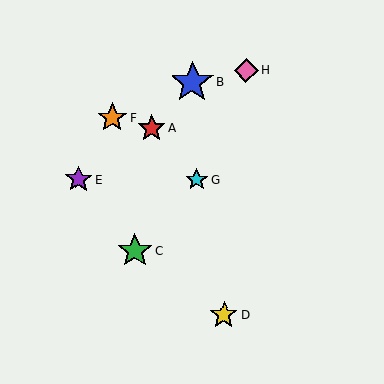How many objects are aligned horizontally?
2 objects (E, G) are aligned horizontally.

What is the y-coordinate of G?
Object G is at y≈180.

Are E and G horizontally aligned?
Yes, both are at y≈179.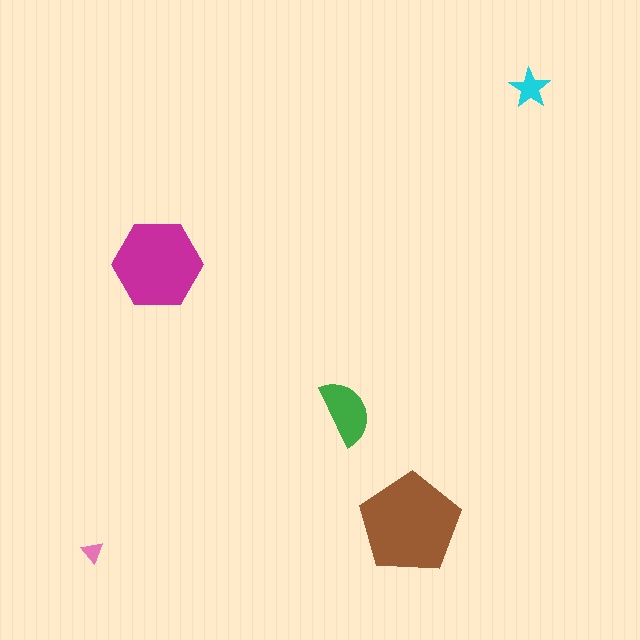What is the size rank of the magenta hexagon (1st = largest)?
2nd.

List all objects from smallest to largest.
The pink triangle, the cyan star, the green semicircle, the magenta hexagon, the brown pentagon.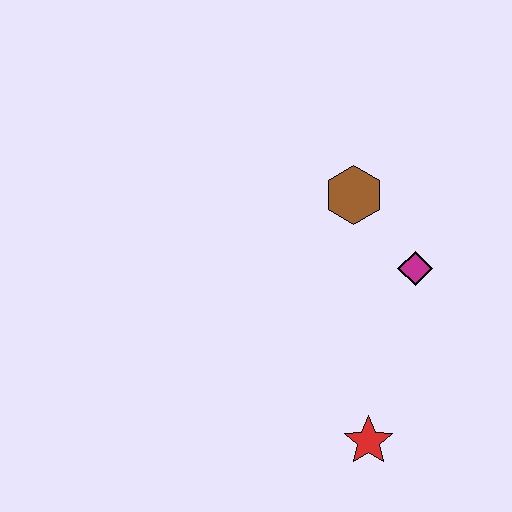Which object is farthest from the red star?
The brown hexagon is farthest from the red star.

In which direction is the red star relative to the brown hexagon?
The red star is below the brown hexagon.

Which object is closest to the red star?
The magenta diamond is closest to the red star.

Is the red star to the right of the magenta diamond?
No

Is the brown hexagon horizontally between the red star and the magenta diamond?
No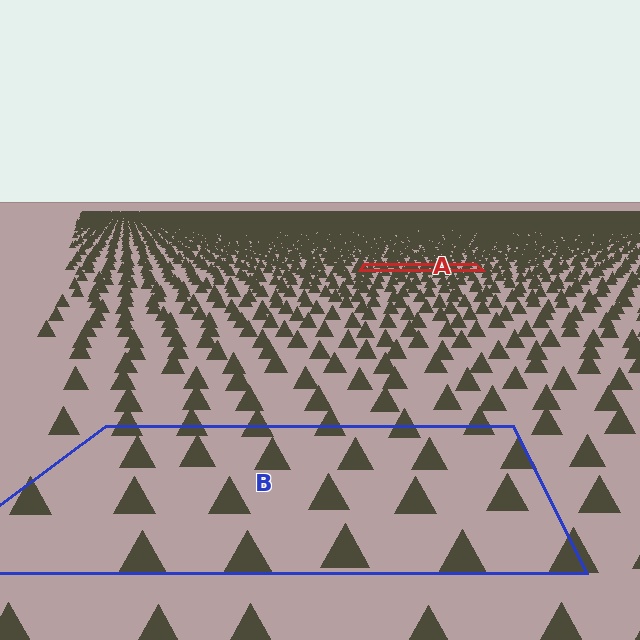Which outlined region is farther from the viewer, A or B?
Region A is farther from the viewer — the texture elements inside it appear smaller and more densely packed.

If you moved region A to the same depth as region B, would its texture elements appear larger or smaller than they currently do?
They would appear larger. At a closer depth, the same texture elements are projected at a bigger on-screen size.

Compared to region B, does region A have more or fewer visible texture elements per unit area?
Region A has more texture elements per unit area — they are packed more densely because it is farther away.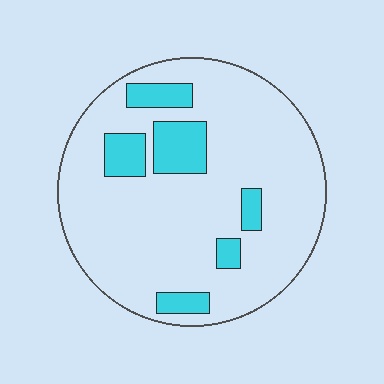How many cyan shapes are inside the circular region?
6.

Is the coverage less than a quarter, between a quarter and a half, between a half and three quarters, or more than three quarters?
Less than a quarter.